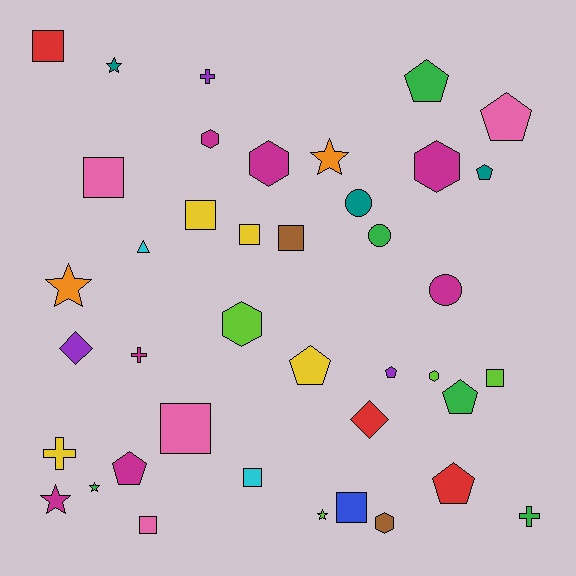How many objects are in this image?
There are 40 objects.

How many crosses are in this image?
There are 4 crosses.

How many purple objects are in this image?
There are 3 purple objects.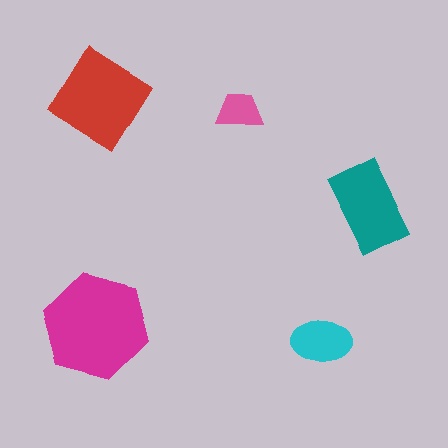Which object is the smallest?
The pink trapezoid.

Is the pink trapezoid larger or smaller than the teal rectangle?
Smaller.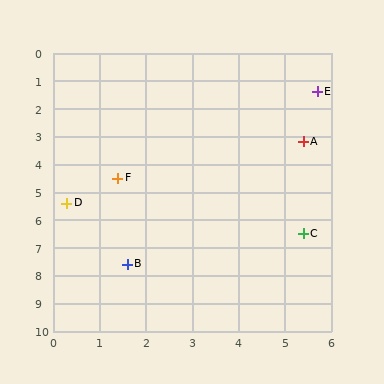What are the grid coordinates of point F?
Point F is at approximately (1.4, 4.5).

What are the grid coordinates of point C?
Point C is at approximately (5.4, 6.5).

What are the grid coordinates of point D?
Point D is at approximately (0.3, 5.4).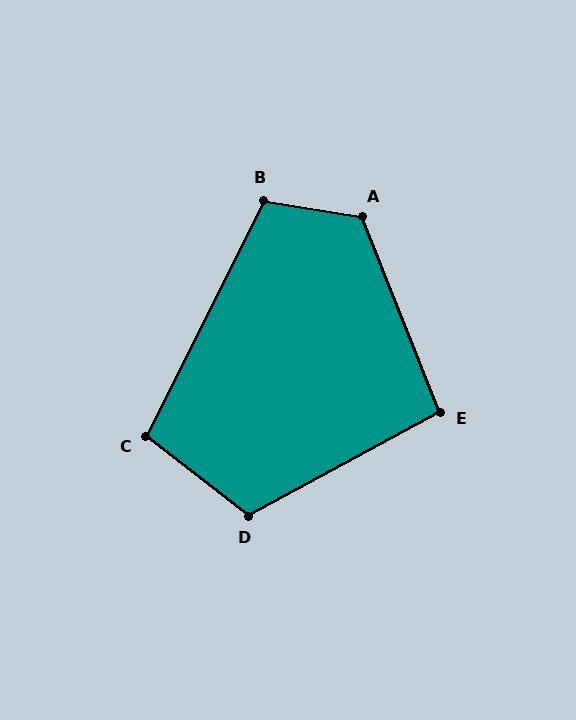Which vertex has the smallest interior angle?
E, at approximately 97 degrees.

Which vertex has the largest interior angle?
A, at approximately 121 degrees.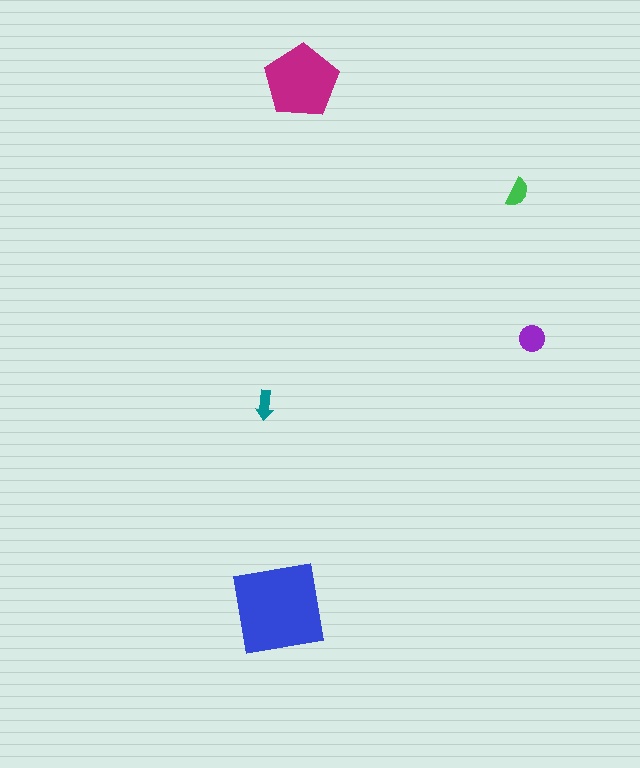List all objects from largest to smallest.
The blue square, the magenta pentagon, the purple circle, the green semicircle, the teal arrow.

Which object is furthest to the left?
The teal arrow is leftmost.